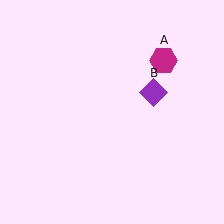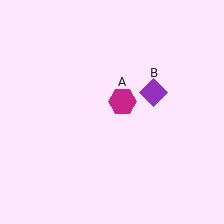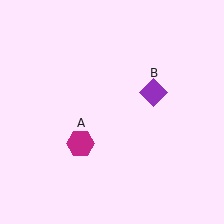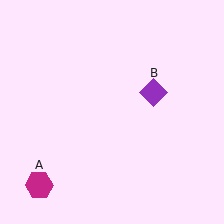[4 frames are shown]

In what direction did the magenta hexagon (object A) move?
The magenta hexagon (object A) moved down and to the left.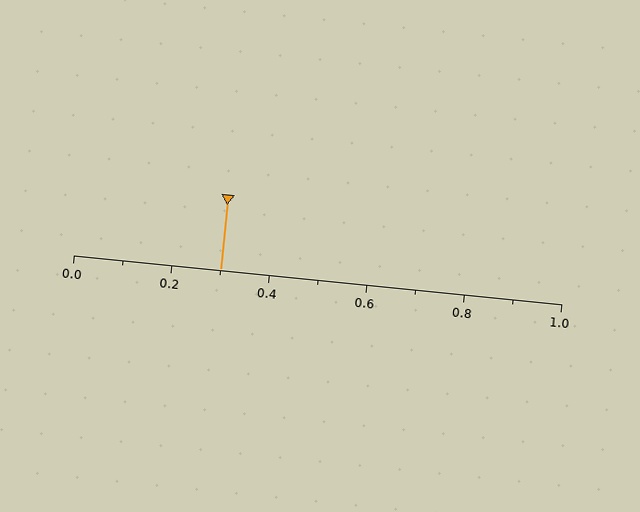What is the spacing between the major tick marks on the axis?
The major ticks are spaced 0.2 apart.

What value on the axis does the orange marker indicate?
The marker indicates approximately 0.3.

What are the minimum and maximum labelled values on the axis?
The axis runs from 0.0 to 1.0.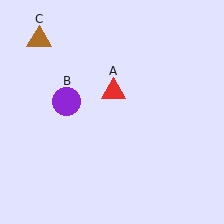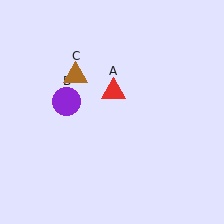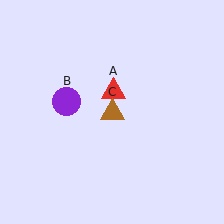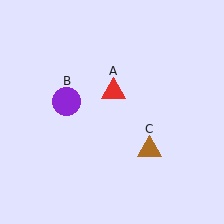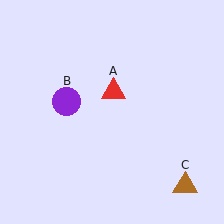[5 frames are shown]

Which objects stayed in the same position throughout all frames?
Red triangle (object A) and purple circle (object B) remained stationary.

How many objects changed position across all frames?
1 object changed position: brown triangle (object C).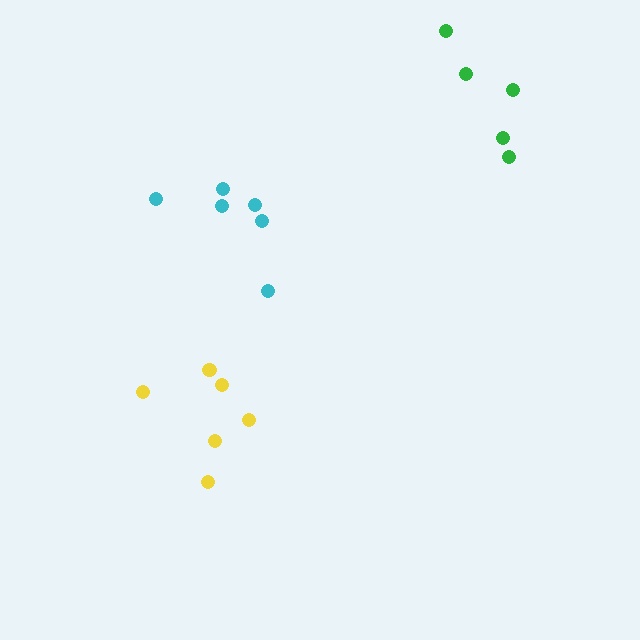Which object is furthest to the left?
The yellow cluster is leftmost.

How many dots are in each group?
Group 1: 5 dots, Group 2: 6 dots, Group 3: 6 dots (17 total).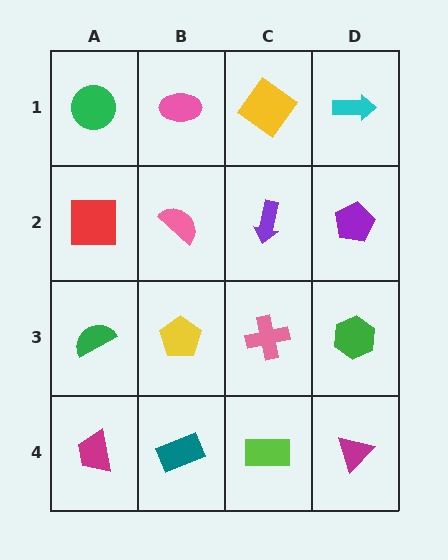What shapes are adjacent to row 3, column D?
A purple pentagon (row 2, column D), a magenta triangle (row 4, column D), a pink cross (row 3, column C).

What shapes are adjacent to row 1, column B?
A pink semicircle (row 2, column B), a green circle (row 1, column A), a yellow diamond (row 1, column C).